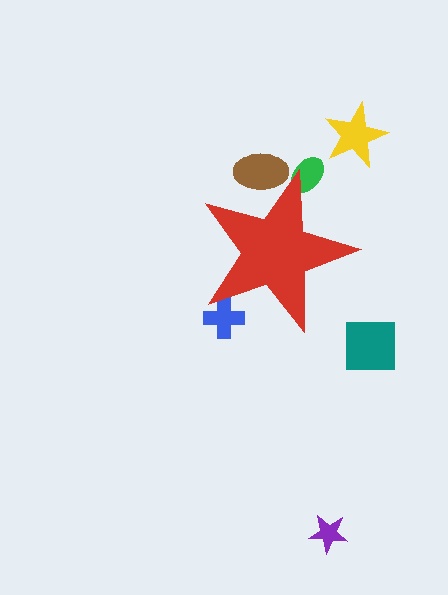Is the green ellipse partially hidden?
Yes, the green ellipse is partially hidden behind the red star.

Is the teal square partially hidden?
No, the teal square is fully visible.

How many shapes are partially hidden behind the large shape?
3 shapes are partially hidden.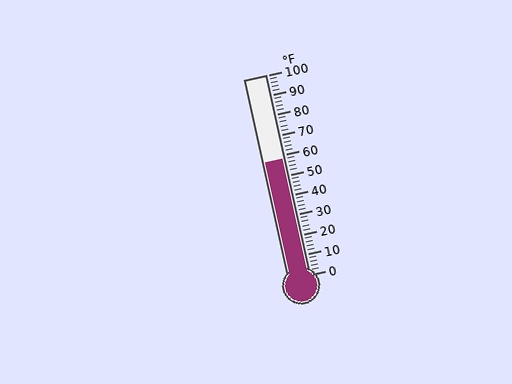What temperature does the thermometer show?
The thermometer shows approximately 58°F.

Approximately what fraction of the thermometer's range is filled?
The thermometer is filled to approximately 60% of its range.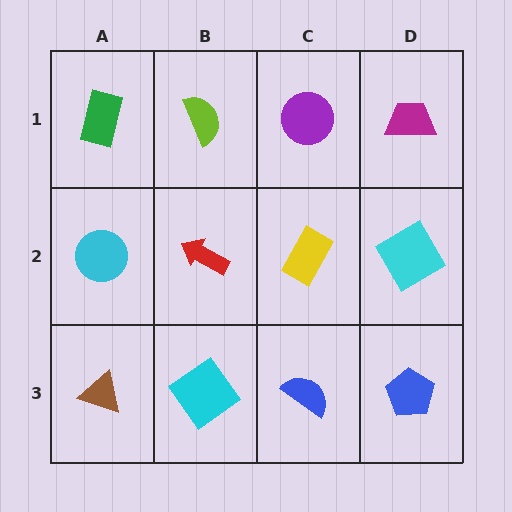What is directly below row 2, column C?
A blue semicircle.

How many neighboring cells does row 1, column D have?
2.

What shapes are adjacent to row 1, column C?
A yellow rectangle (row 2, column C), a lime semicircle (row 1, column B), a magenta trapezoid (row 1, column D).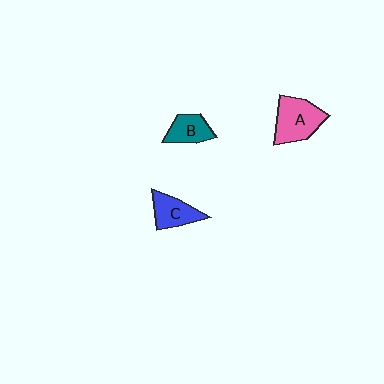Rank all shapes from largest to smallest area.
From largest to smallest: A (pink), C (blue), B (teal).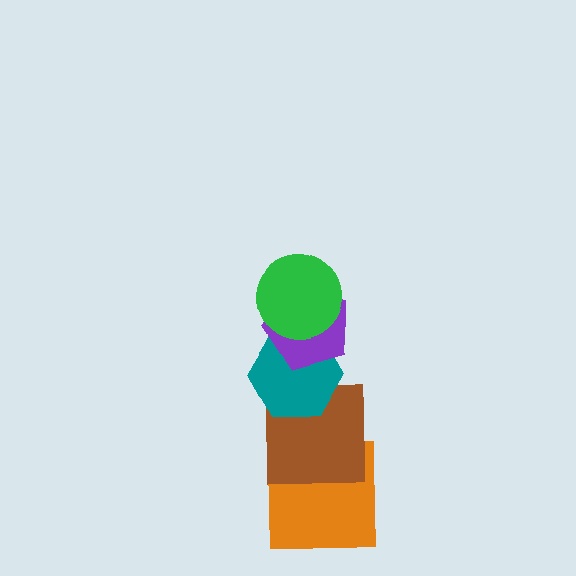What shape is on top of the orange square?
The brown square is on top of the orange square.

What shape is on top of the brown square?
The teal hexagon is on top of the brown square.